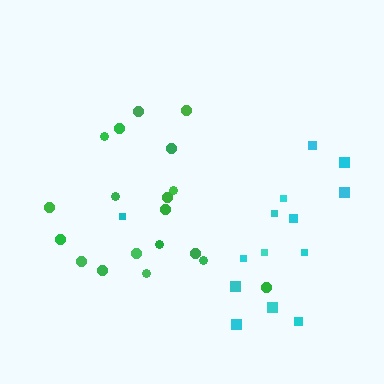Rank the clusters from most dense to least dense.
green, cyan.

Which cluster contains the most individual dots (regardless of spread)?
Green (19).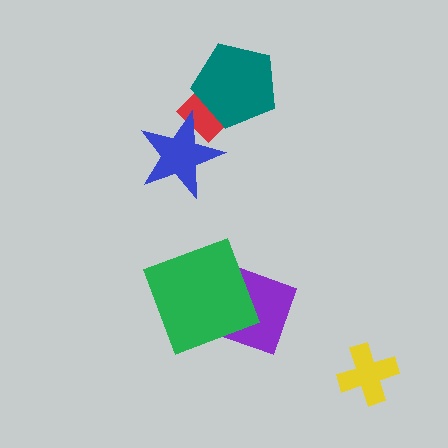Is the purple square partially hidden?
Yes, it is partially covered by another shape.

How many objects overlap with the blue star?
1 object overlaps with the blue star.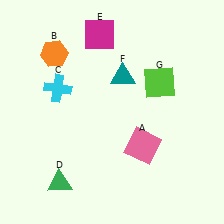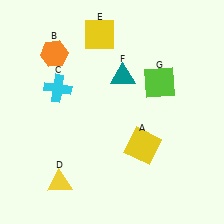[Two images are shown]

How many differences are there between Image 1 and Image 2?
There are 3 differences between the two images.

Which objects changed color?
A changed from pink to yellow. D changed from green to yellow. E changed from magenta to yellow.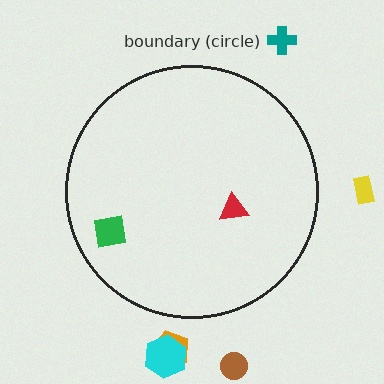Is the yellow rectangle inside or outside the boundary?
Outside.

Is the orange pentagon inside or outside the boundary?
Outside.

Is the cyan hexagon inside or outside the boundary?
Outside.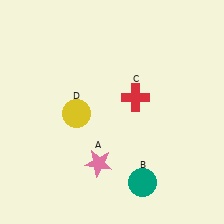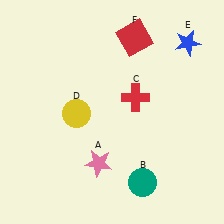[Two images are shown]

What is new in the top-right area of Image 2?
A red square (F) was added in the top-right area of Image 2.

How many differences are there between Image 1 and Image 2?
There are 2 differences between the two images.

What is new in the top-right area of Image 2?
A blue star (E) was added in the top-right area of Image 2.